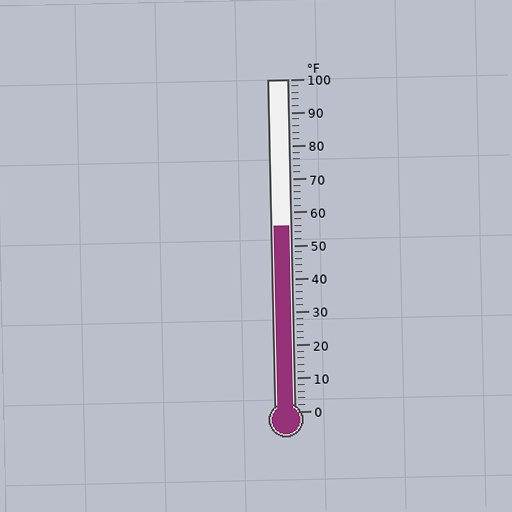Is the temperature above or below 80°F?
The temperature is below 80°F.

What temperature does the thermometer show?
The thermometer shows approximately 56°F.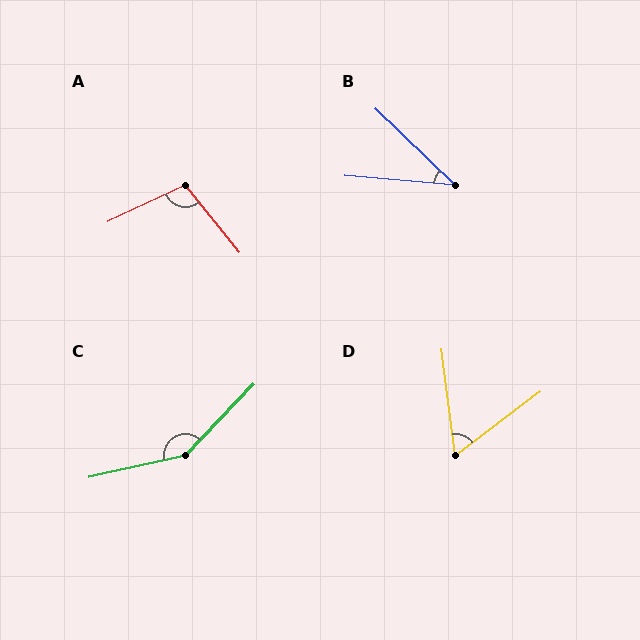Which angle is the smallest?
B, at approximately 39 degrees.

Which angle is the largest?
C, at approximately 146 degrees.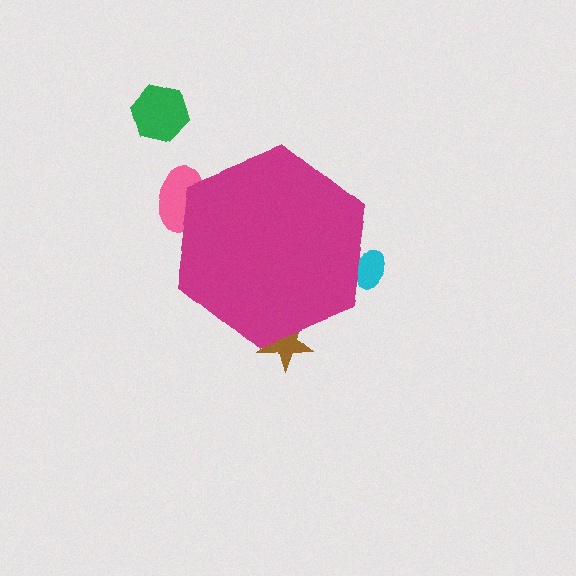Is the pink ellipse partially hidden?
Yes, the pink ellipse is partially hidden behind the magenta hexagon.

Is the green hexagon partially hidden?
No, the green hexagon is fully visible.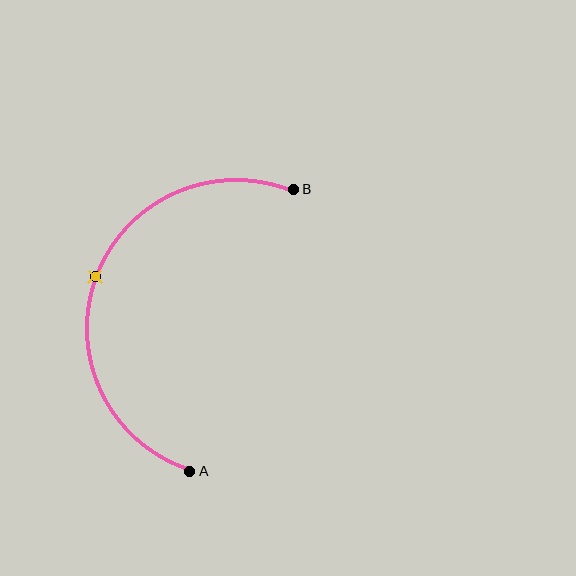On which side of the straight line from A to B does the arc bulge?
The arc bulges to the left of the straight line connecting A and B.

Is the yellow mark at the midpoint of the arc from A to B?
Yes. The yellow mark lies on the arc at equal arc-length from both A and B — it is the arc midpoint.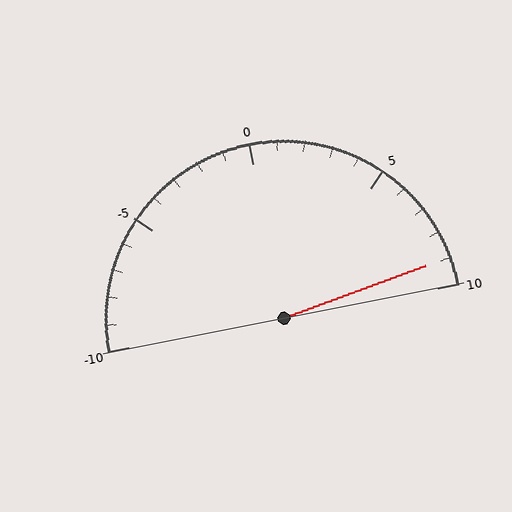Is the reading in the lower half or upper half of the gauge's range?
The reading is in the upper half of the range (-10 to 10).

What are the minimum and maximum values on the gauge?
The gauge ranges from -10 to 10.